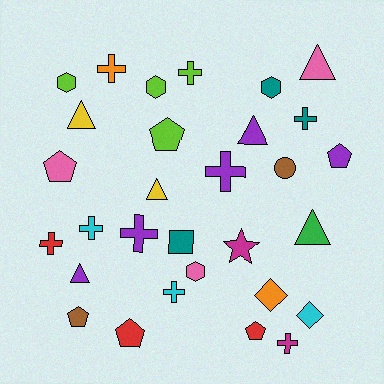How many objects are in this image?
There are 30 objects.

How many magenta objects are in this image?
There are 2 magenta objects.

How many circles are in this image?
There is 1 circle.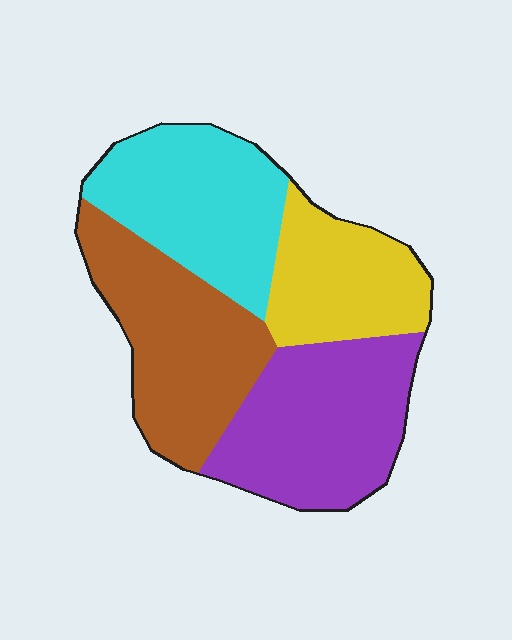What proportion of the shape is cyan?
Cyan takes up between a sixth and a third of the shape.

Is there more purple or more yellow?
Purple.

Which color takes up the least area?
Yellow, at roughly 20%.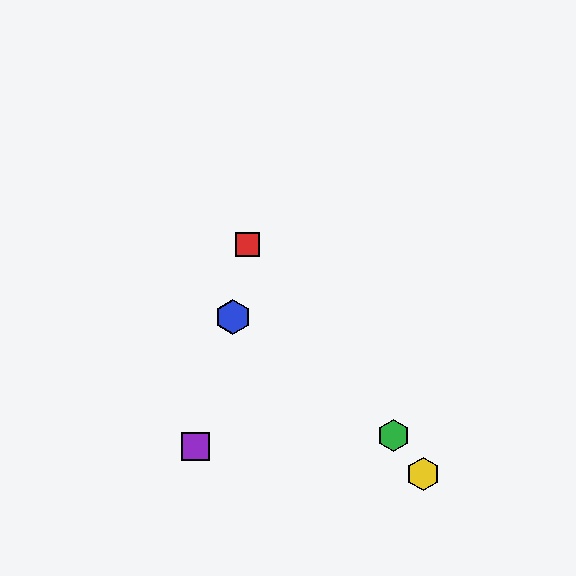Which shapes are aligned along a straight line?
The red square, the green hexagon, the yellow hexagon are aligned along a straight line.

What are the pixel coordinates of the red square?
The red square is at (248, 245).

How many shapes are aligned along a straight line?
3 shapes (the red square, the green hexagon, the yellow hexagon) are aligned along a straight line.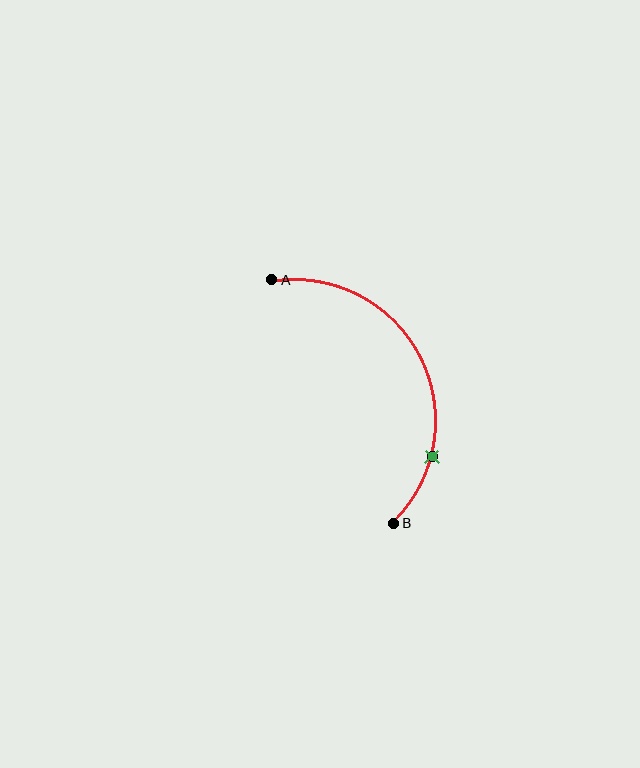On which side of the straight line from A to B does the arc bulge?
The arc bulges to the right of the straight line connecting A and B.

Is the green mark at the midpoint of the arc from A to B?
No. The green mark lies on the arc but is closer to endpoint B. The arc midpoint would be at the point on the curve equidistant along the arc from both A and B.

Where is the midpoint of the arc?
The arc midpoint is the point on the curve farthest from the straight line joining A and B. It sits to the right of that line.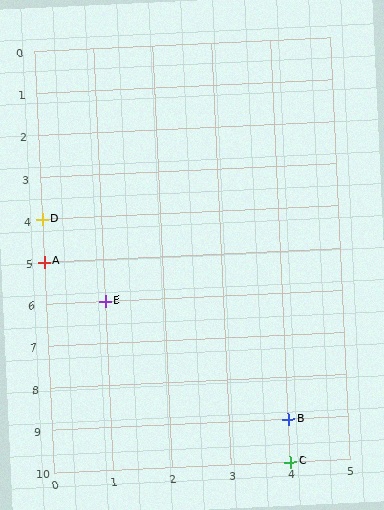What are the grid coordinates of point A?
Point A is at grid coordinates (0, 5).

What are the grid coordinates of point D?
Point D is at grid coordinates (0, 4).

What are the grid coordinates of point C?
Point C is at grid coordinates (4, 10).